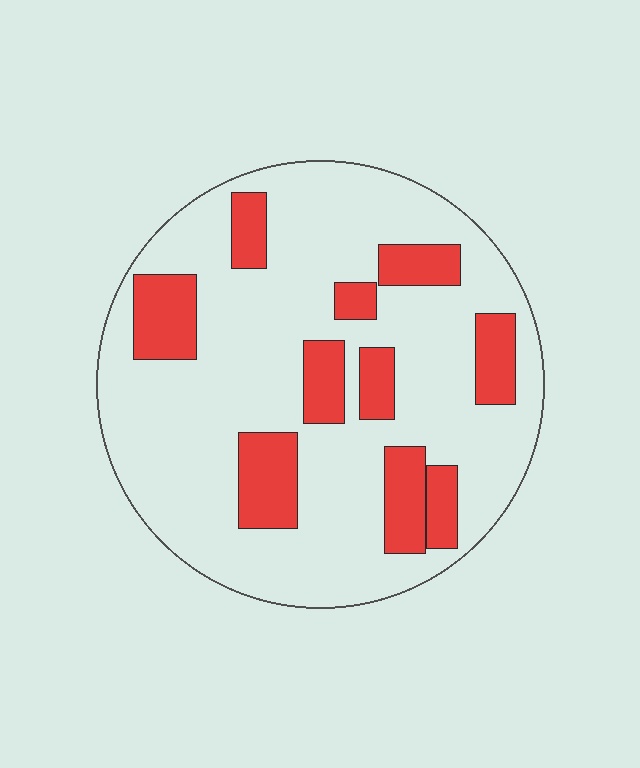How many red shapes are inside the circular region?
10.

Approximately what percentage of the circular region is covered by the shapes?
Approximately 25%.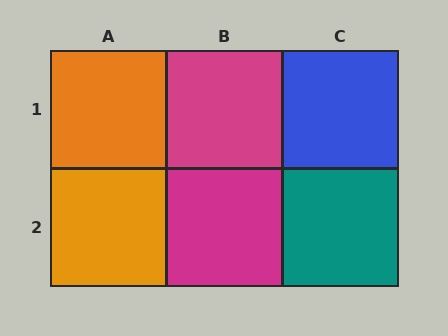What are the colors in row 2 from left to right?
Orange, magenta, teal.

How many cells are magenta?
2 cells are magenta.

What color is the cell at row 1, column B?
Magenta.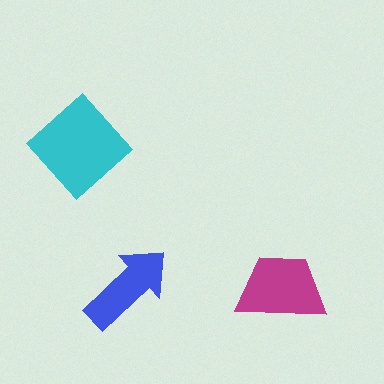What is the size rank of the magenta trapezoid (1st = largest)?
2nd.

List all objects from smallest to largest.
The blue arrow, the magenta trapezoid, the cyan diamond.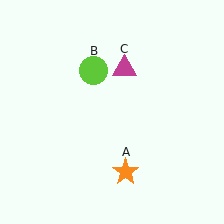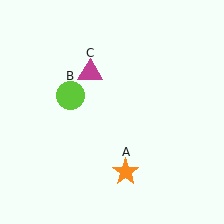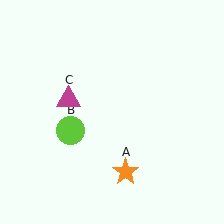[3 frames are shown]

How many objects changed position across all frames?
2 objects changed position: lime circle (object B), magenta triangle (object C).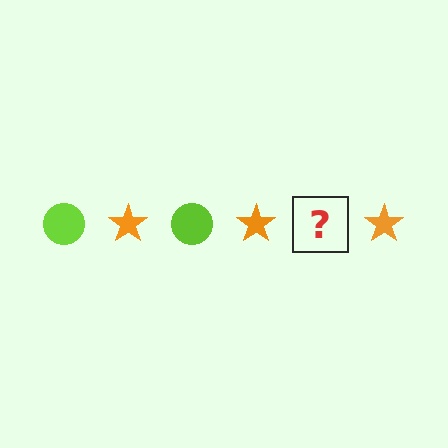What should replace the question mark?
The question mark should be replaced with a lime circle.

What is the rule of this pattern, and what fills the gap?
The rule is that the pattern alternates between lime circle and orange star. The gap should be filled with a lime circle.